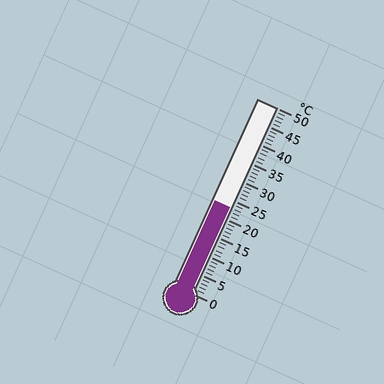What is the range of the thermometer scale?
The thermometer scale ranges from 0°C to 50°C.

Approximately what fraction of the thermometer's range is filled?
The thermometer is filled to approximately 45% of its range.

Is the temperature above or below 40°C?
The temperature is below 40°C.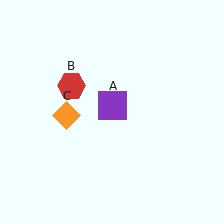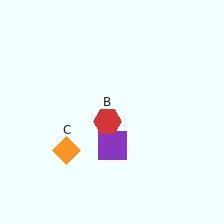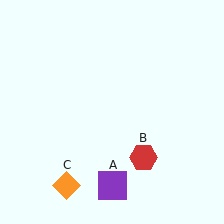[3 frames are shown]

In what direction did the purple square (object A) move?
The purple square (object A) moved down.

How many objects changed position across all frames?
3 objects changed position: purple square (object A), red hexagon (object B), orange diamond (object C).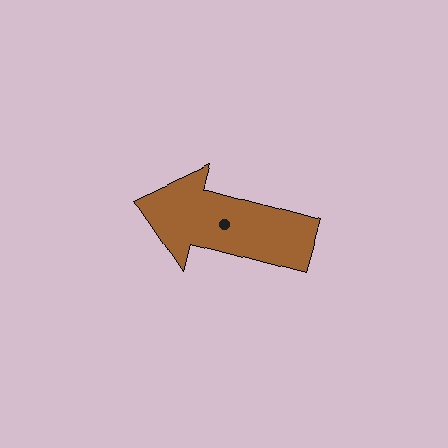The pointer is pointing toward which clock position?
Roughly 10 o'clock.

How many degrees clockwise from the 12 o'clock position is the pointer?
Approximately 285 degrees.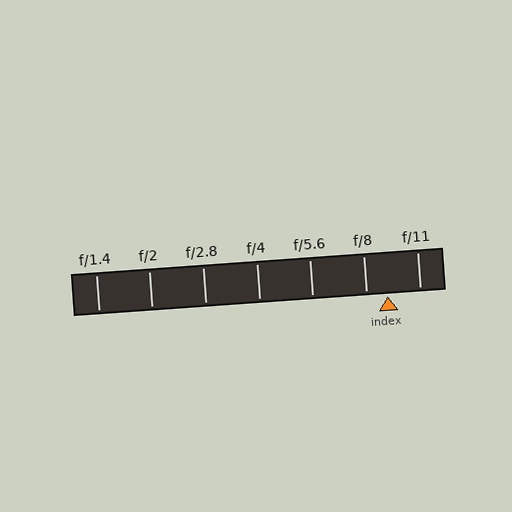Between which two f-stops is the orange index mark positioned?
The index mark is between f/8 and f/11.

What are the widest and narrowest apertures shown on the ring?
The widest aperture shown is f/1.4 and the narrowest is f/11.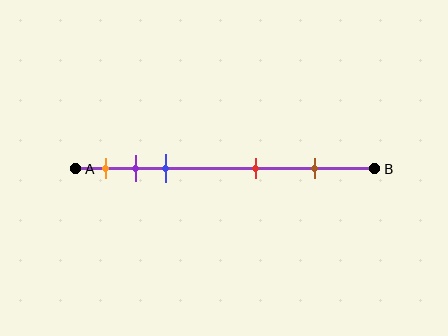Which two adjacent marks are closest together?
The purple and blue marks are the closest adjacent pair.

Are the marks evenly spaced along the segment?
No, the marks are not evenly spaced.